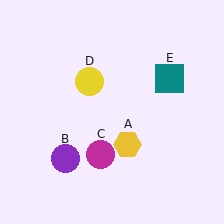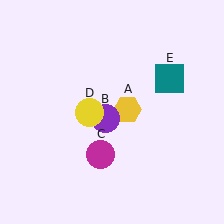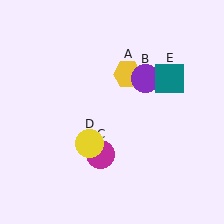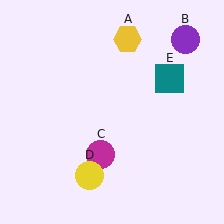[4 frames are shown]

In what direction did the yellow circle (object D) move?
The yellow circle (object D) moved down.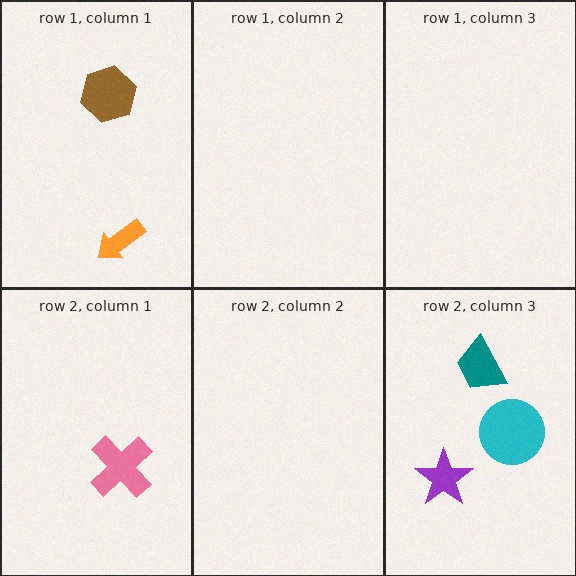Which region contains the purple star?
The row 2, column 3 region.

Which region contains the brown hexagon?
The row 1, column 1 region.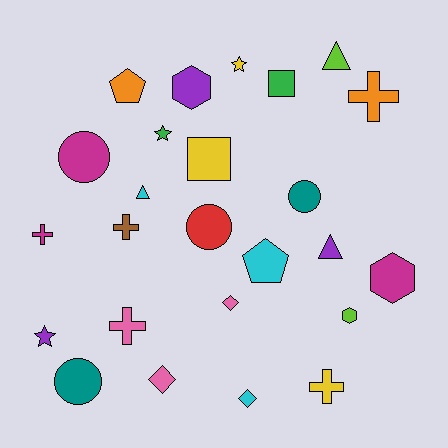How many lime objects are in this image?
There are 2 lime objects.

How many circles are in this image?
There are 4 circles.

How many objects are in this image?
There are 25 objects.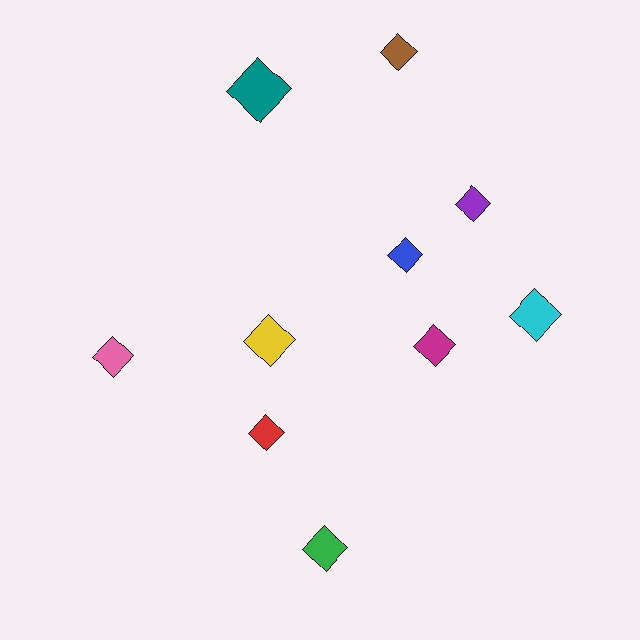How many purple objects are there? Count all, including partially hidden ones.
There is 1 purple object.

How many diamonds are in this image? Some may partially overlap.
There are 10 diamonds.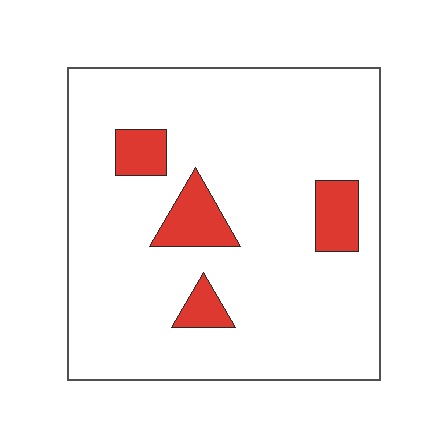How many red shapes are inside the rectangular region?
4.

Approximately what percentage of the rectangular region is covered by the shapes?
Approximately 10%.